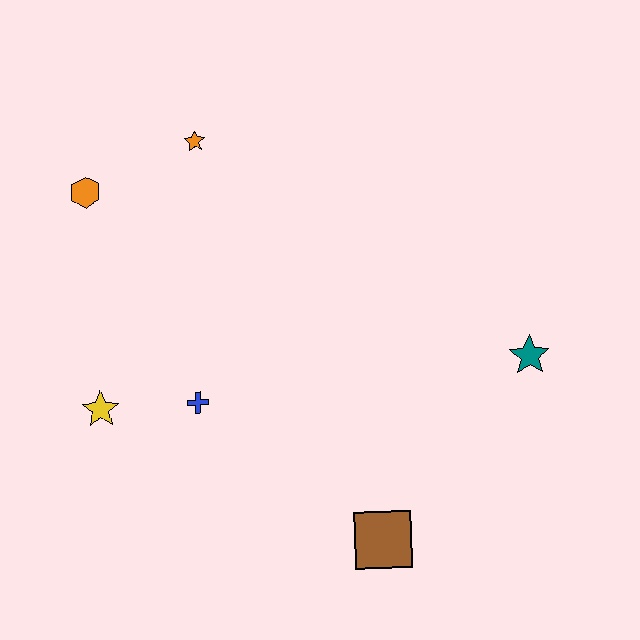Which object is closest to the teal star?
The brown square is closest to the teal star.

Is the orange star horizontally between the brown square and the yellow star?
Yes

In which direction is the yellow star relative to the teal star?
The yellow star is to the left of the teal star.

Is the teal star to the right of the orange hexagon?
Yes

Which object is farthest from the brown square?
The orange hexagon is farthest from the brown square.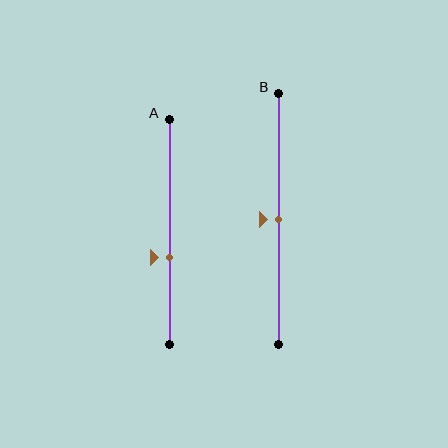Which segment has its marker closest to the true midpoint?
Segment B has its marker closest to the true midpoint.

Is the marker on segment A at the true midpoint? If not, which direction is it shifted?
No, the marker on segment A is shifted downward by about 11% of the segment length.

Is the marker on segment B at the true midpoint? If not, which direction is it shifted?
Yes, the marker on segment B is at the true midpoint.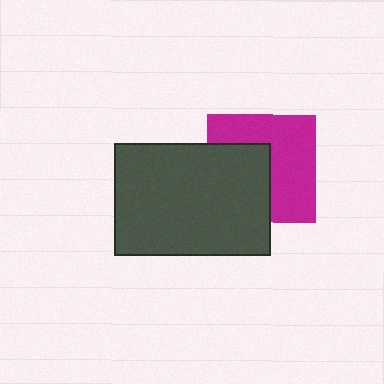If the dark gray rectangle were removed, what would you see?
You would see the complete magenta square.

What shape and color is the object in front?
The object in front is a dark gray rectangle.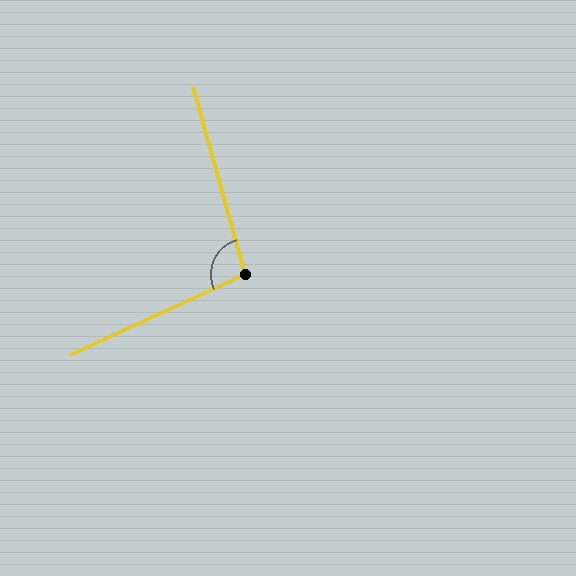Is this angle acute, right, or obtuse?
It is obtuse.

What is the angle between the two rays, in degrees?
Approximately 99 degrees.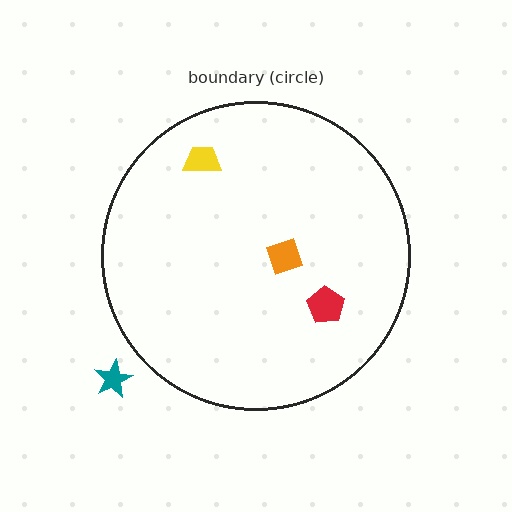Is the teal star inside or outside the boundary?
Outside.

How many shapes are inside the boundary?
3 inside, 1 outside.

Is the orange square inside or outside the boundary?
Inside.